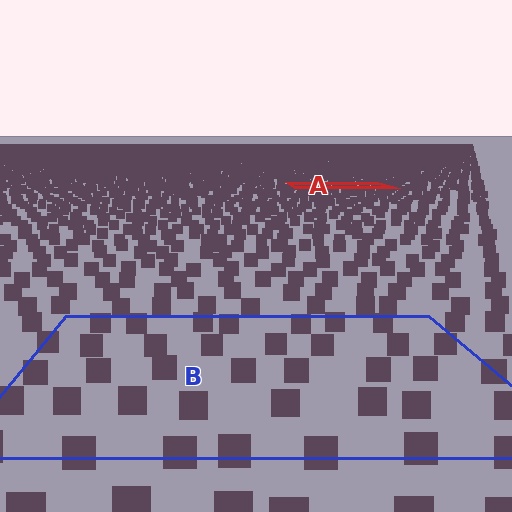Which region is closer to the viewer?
Region B is closer. The texture elements there are larger and more spread out.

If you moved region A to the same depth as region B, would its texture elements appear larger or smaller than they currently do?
They would appear larger. At a closer depth, the same texture elements are projected at a bigger on-screen size.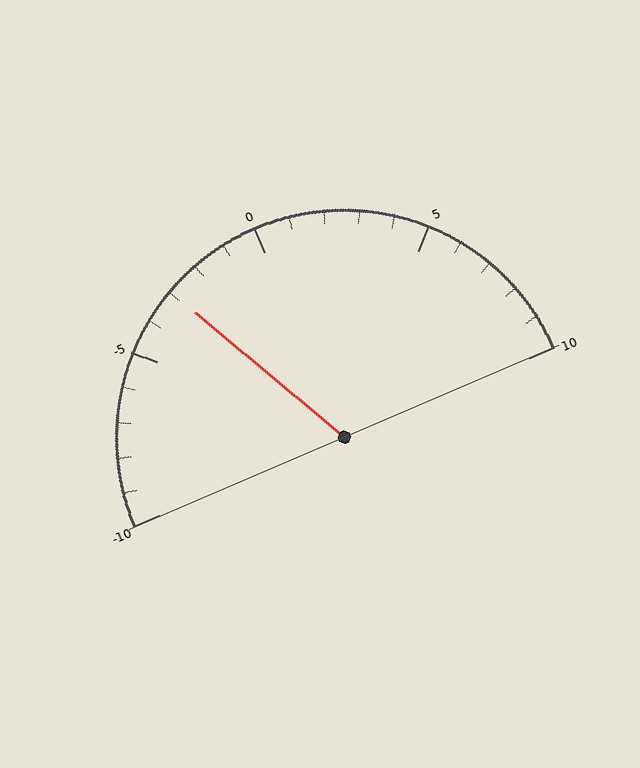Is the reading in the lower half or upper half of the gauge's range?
The reading is in the lower half of the range (-10 to 10).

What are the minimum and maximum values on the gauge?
The gauge ranges from -10 to 10.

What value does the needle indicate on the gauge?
The needle indicates approximately -3.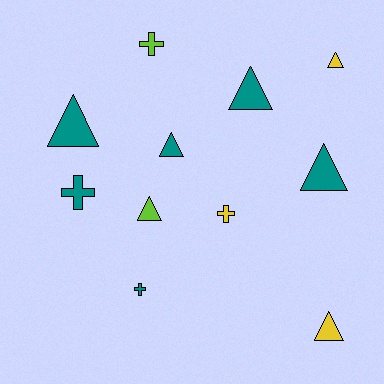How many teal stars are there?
There are no teal stars.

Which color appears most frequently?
Teal, with 6 objects.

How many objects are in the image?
There are 11 objects.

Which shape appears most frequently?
Triangle, with 7 objects.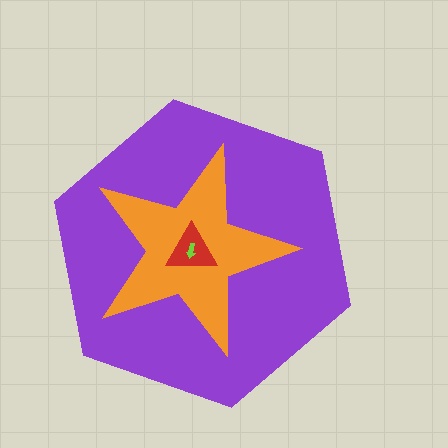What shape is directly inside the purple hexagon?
The orange star.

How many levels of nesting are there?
4.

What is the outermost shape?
The purple hexagon.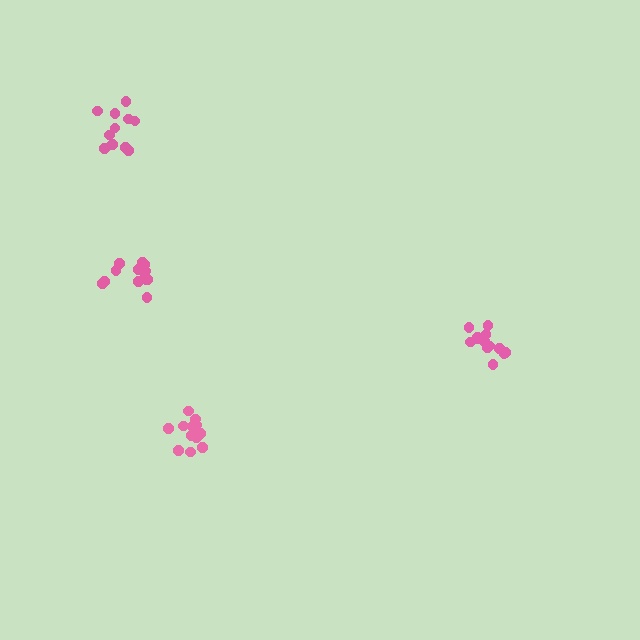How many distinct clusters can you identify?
There are 4 distinct clusters.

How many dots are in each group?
Group 1: 13 dots, Group 2: 11 dots, Group 3: 13 dots, Group 4: 14 dots (51 total).